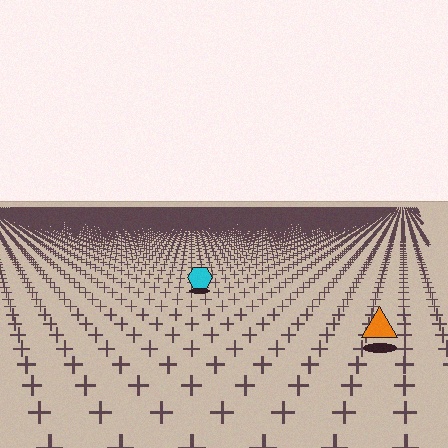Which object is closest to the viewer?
The orange triangle is closest. The texture marks near it are larger and more spread out.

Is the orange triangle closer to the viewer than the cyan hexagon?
Yes. The orange triangle is closer — you can tell from the texture gradient: the ground texture is coarser near it.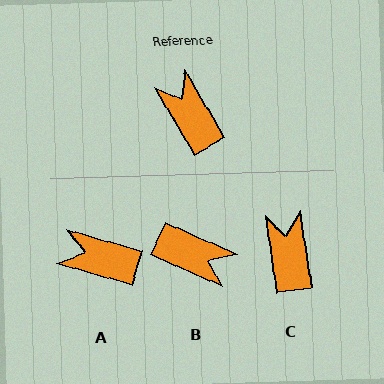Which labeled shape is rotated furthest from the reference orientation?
B, about 144 degrees away.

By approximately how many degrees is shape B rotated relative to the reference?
Approximately 144 degrees clockwise.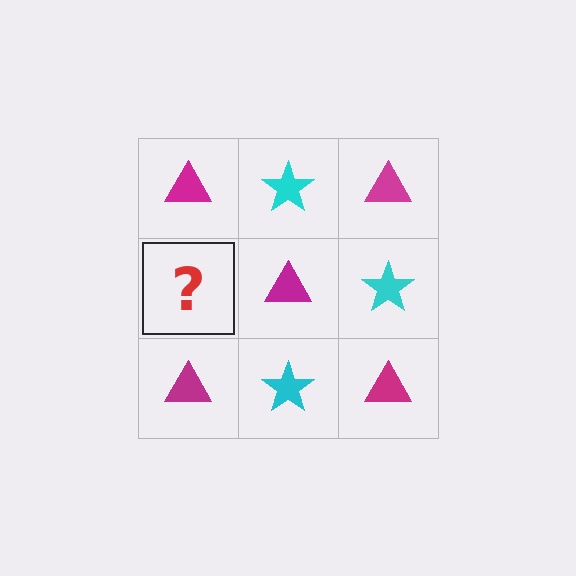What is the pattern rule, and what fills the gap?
The rule is that it alternates magenta triangle and cyan star in a checkerboard pattern. The gap should be filled with a cyan star.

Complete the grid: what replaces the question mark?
The question mark should be replaced with a cyan star.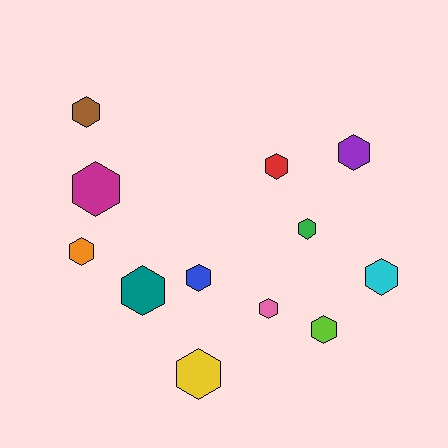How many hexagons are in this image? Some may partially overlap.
There are 12 hexagons.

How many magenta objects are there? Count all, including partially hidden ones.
There is 1 magenta object.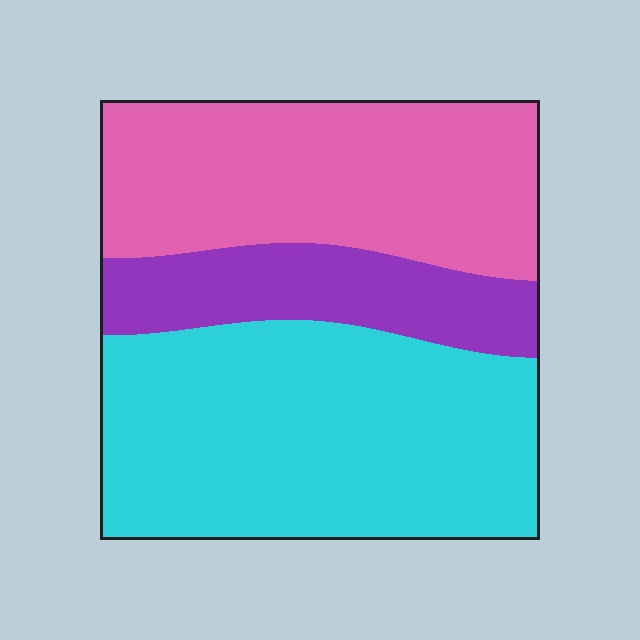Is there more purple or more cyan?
Cyan.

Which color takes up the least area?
Purple, at roughly 20%.